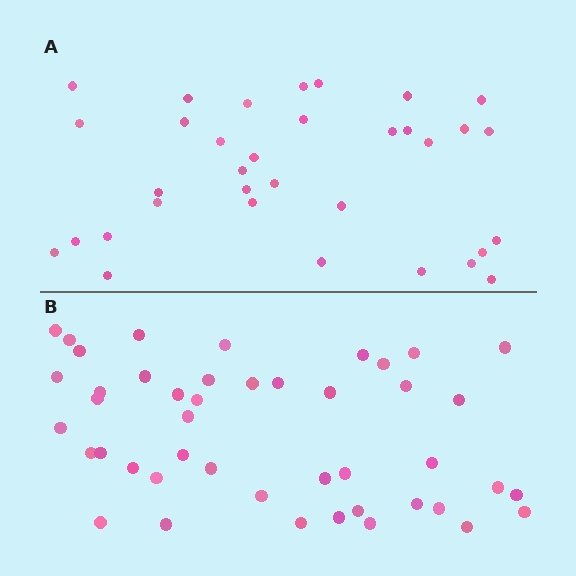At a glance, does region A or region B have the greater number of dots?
Region B (the bottom region) has more dots.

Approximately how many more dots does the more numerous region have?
Region B has roughly 12 or so more dots than region A.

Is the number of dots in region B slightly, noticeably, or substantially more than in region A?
Region B has noticeably more, but not dramatically so. The ratio is roughly 1.3 to 1.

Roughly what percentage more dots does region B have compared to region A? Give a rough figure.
About 30% more.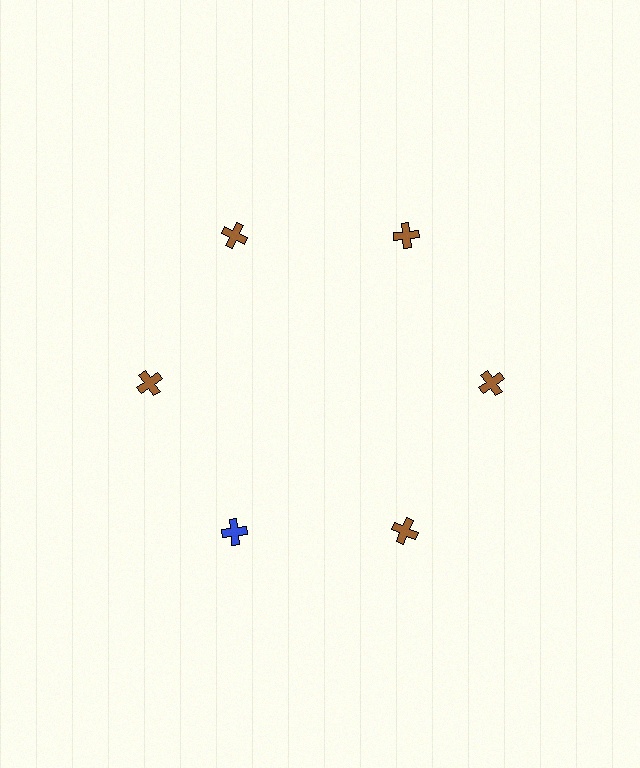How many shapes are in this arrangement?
There are 6 shapes arranged in a ring pattern.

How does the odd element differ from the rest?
It has a different color: blue instead of brown.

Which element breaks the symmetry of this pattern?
The blue cross at roughly the 7 o'clock position breaks the symmetry. All other shapes are brown crosses.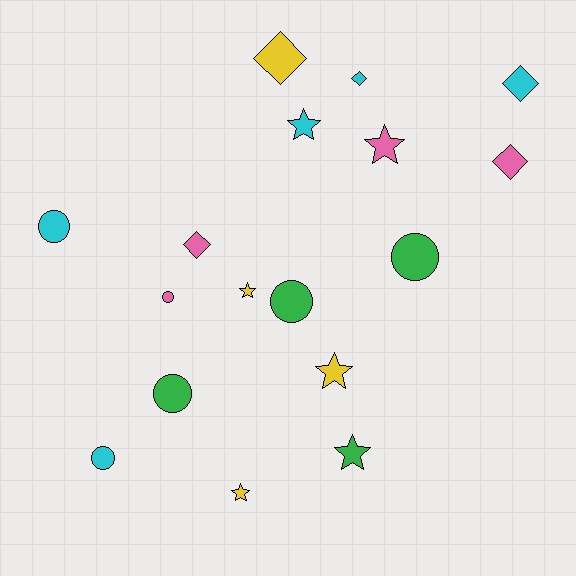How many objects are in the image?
There are 17 objects.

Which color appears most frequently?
Cyan, with 5 objects.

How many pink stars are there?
There is 1 pink star.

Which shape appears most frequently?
Star, with 6 objects.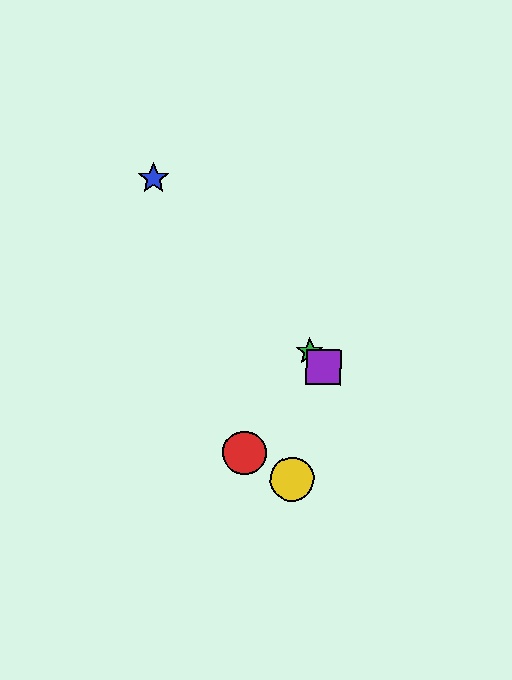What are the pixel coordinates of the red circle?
The red circle is at (245, 453).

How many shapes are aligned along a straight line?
3 shapes (the blue star, the green star, the purple square) are aligned along a straight line.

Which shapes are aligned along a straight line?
The blue star, the green star, the purple square are aligned along a straight line.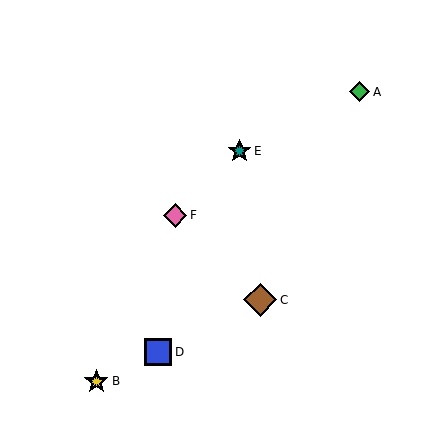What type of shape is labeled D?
Shape D is a blue square.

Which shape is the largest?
The brown diamond (labeled C) is the largest.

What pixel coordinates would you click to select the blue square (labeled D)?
Click at (158, 352) to select the blue square D.